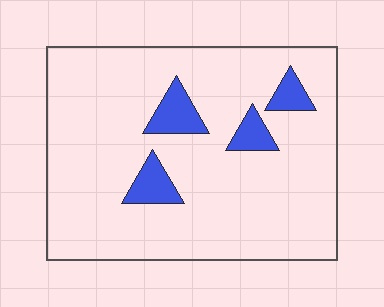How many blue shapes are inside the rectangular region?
4.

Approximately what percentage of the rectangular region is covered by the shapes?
Approximately 10%.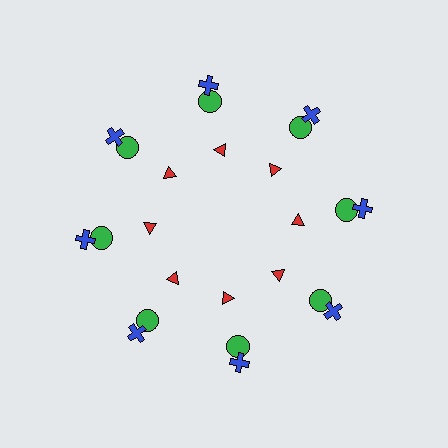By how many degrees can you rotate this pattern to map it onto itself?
The pattern maps onto itself every 45 degrees of rotation.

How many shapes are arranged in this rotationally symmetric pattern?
There are 24 shapes, arranged in 8 groups of 3.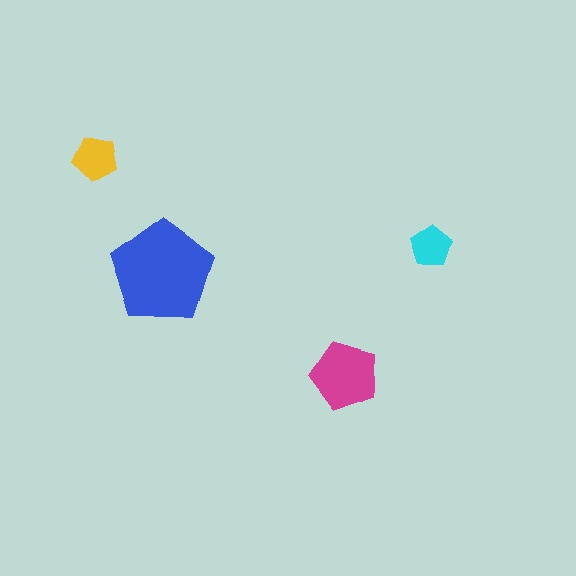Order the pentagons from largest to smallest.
the blue one, the magenta one, the yellow one, the cyan one.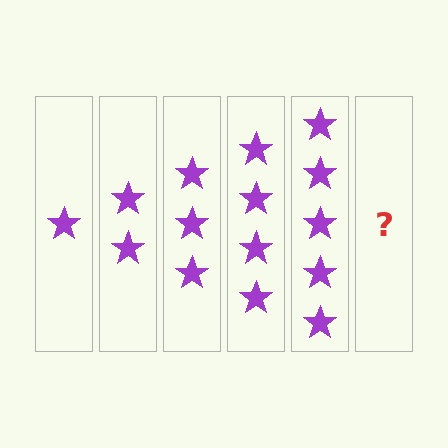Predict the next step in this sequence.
The next step is 6 stars.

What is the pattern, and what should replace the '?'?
The pattern is that each step adds one more star. The '?' should be 6 stars.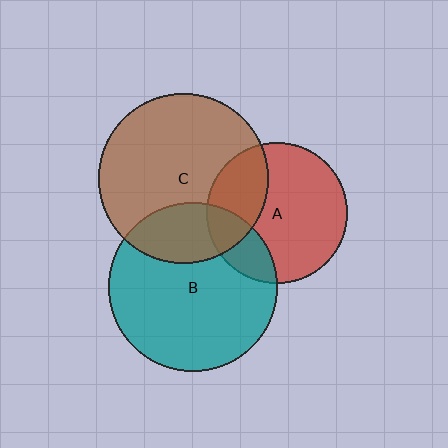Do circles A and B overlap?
Yes.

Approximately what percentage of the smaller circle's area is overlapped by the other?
Approximately 20%.